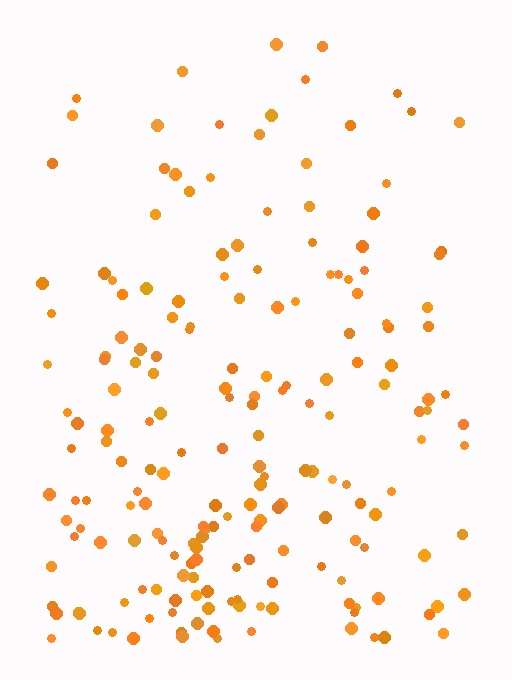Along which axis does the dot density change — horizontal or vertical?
Vertical.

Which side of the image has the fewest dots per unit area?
The top.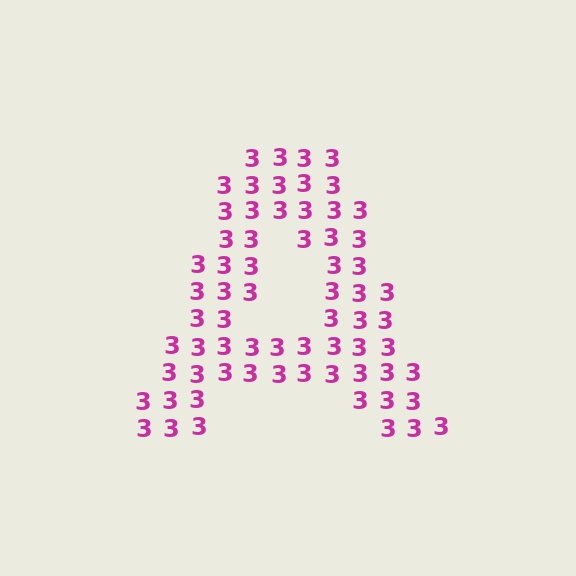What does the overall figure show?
The overall figure shows the letter A.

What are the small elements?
The small elements are digit 3's.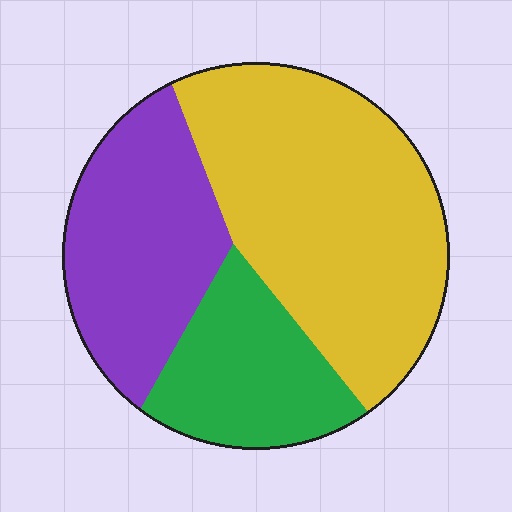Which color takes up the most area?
Yellow, at roughly 50%.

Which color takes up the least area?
Green, at roughly 20%.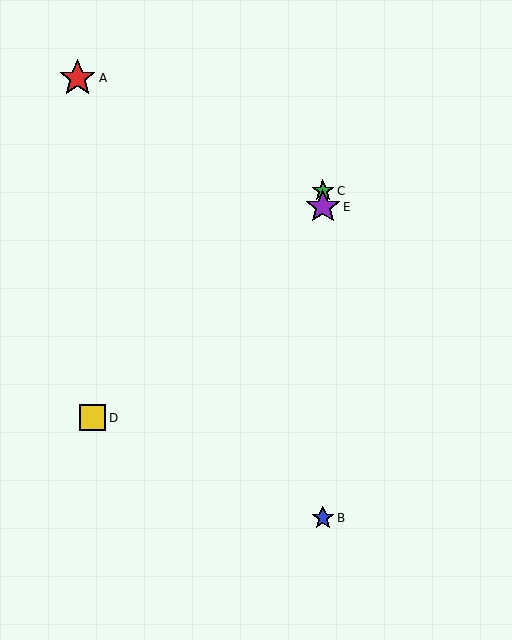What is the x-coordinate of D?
Object D is at x≈93.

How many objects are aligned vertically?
3 objects (B, C, E) are aligned vertically.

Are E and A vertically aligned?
No, E is at x≈323 and A is at x≈78.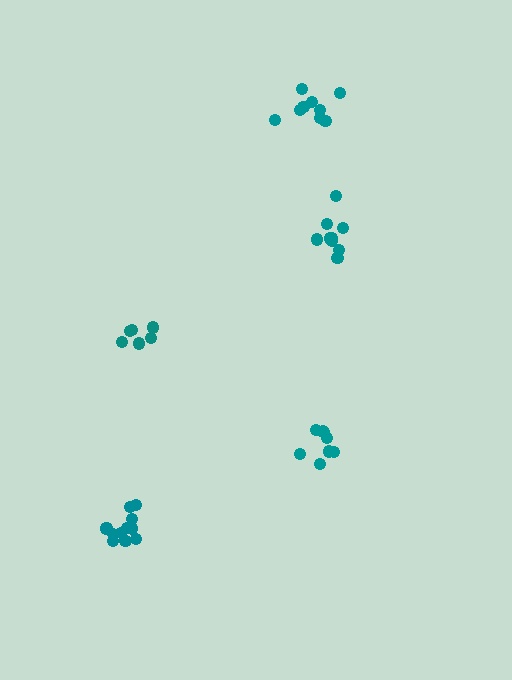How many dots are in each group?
Group 1: 12 dots, Group 2: 8 dots, Group 3: 9 dots, Group 4: 6 dots, Group 5: 9 dots (44 total).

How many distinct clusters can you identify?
There are 5 distinct clusters.